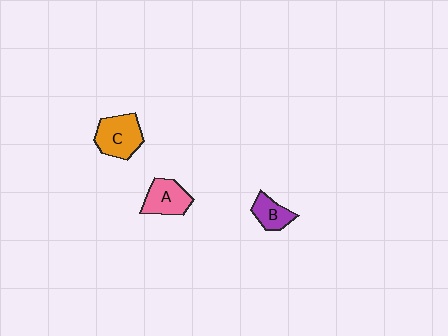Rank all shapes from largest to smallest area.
From largest to smallest: C (orange), A (pink), B (purple).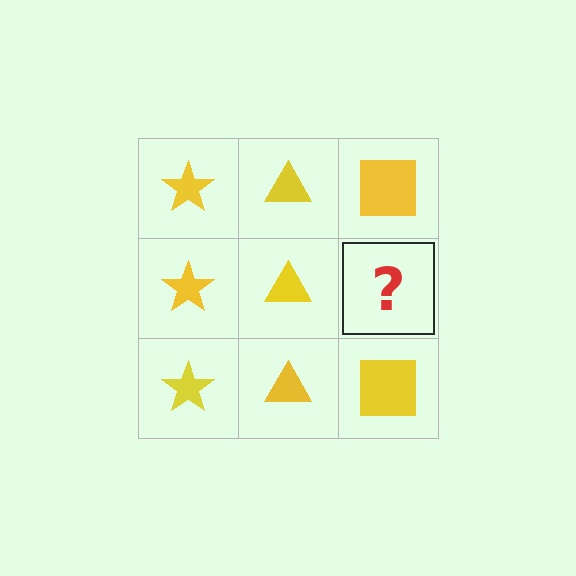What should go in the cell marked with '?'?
The missing cell should contain a yellow square.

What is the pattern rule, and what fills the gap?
The rule is that each column has a consistent shape. The gap should be filled with a yellow square.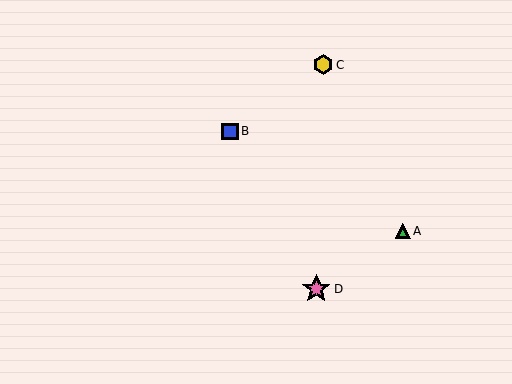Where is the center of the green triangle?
The center of the green triangle is at (403, 231).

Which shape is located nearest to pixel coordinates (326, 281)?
The pink star (labeled D) at (316, 289) is nearest to that location.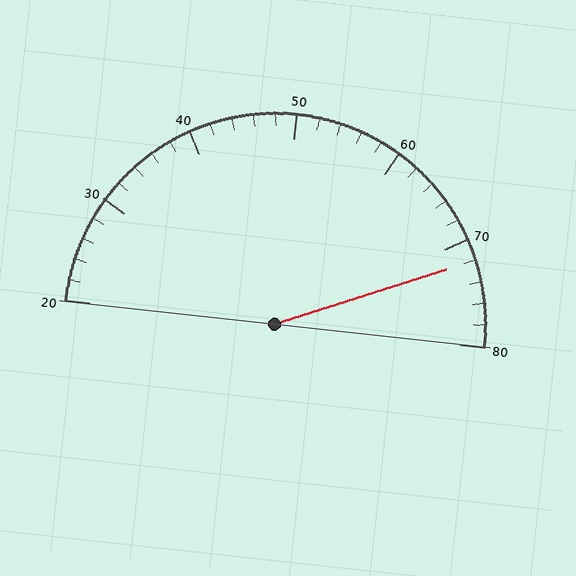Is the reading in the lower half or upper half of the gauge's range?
The reading is in the upper half of the range (20 to 80).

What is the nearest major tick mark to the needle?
The nearest major tick mark is 70.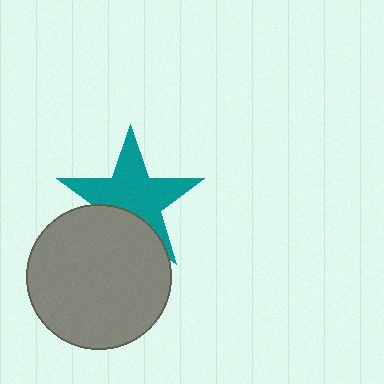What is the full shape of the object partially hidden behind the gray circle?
The partially hidden object is a teal star.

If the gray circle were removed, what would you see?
You would see the complete teal star.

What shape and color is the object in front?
The object in front is a gray circle.